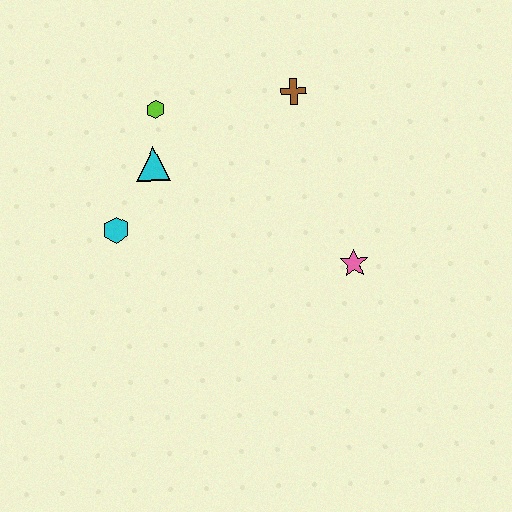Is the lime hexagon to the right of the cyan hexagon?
Yes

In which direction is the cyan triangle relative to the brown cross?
The cyan triangle is to the left of the brown cross.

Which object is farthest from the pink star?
The lime hexagon is farthest from the pink star.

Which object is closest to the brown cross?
The lime hexagon is closest to the brown cross.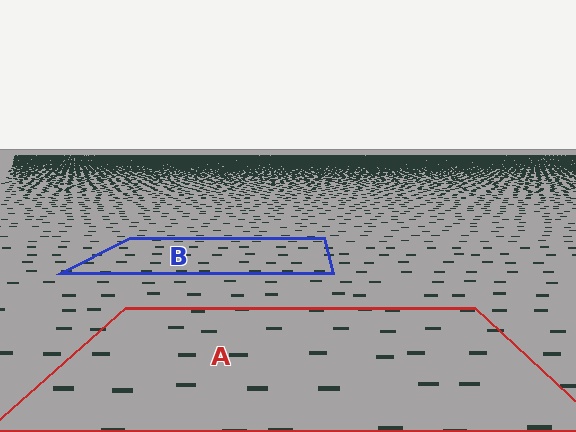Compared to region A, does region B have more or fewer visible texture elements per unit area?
Region B has more texture elements per unit area — they are packed more densely because it is farther away.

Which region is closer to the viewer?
Region A is closer. The texture elements there are larger and more spread out.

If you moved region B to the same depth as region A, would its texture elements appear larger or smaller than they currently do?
They would appear larger. At a closer depth, the same texture elements are projected at a bigger on-screen size.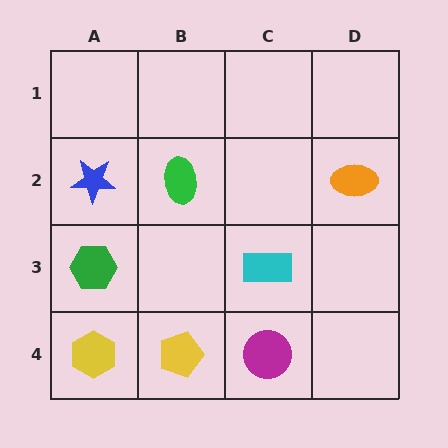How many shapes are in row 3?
2 shapes.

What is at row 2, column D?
An orange ellipse.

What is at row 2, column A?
A blue star.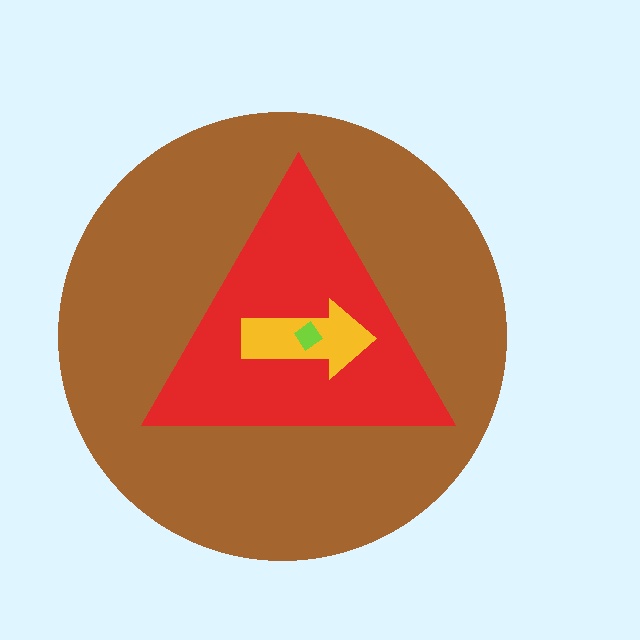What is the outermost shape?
The brown circle.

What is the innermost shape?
The lime diamond.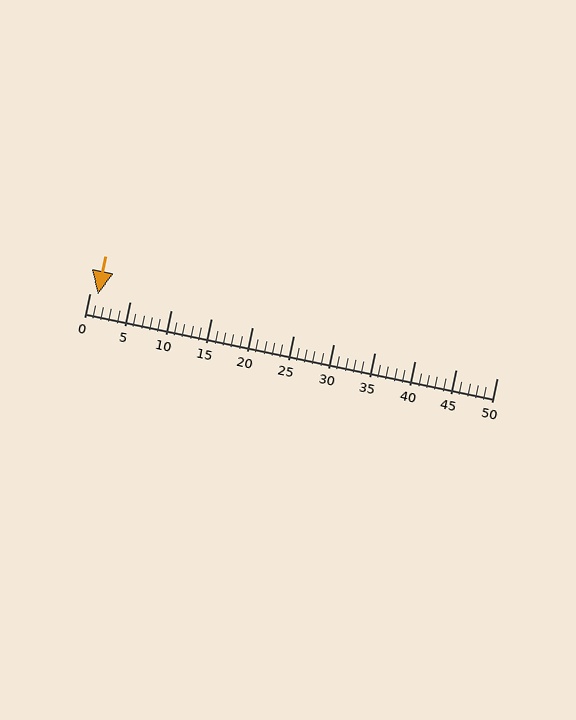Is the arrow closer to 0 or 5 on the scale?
The arrow is closer to 0.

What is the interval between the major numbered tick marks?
The major tick marks are spaced 5 units apart.